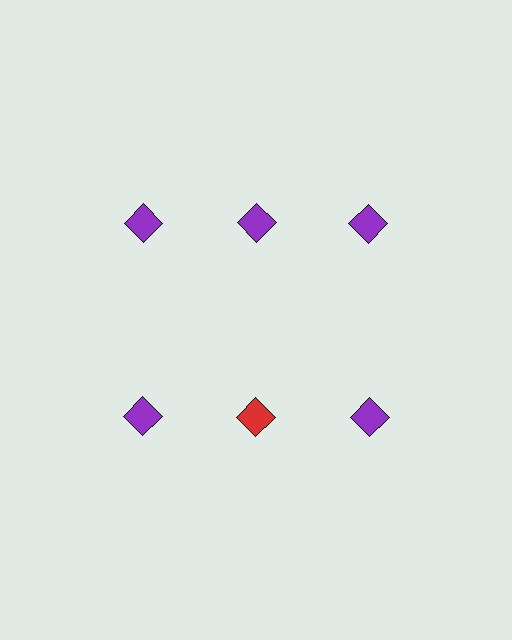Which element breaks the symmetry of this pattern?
The red diamond in the second row, second from left column breaks the symmetry. All other shapes are purple diamonds.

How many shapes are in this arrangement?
There are 6 shapes arranged in a grid pattern.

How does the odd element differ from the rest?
It has a different color: red instead of purple.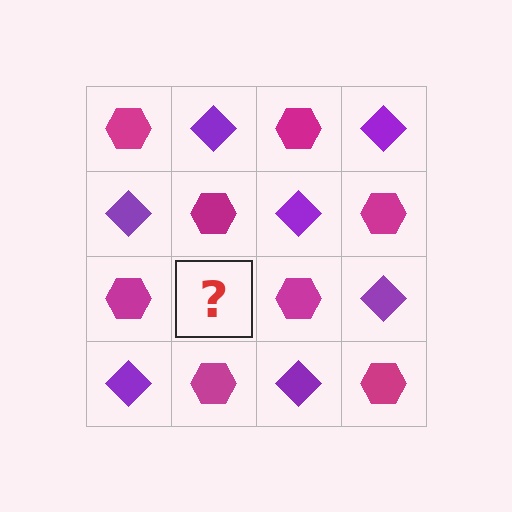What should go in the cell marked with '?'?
The missing cell should contain a purple diamond.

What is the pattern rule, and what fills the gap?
The rule is that it alternates magenta hexagon and purple diamond in a checkerboard pattern. The gap should be filled with a purple diamond.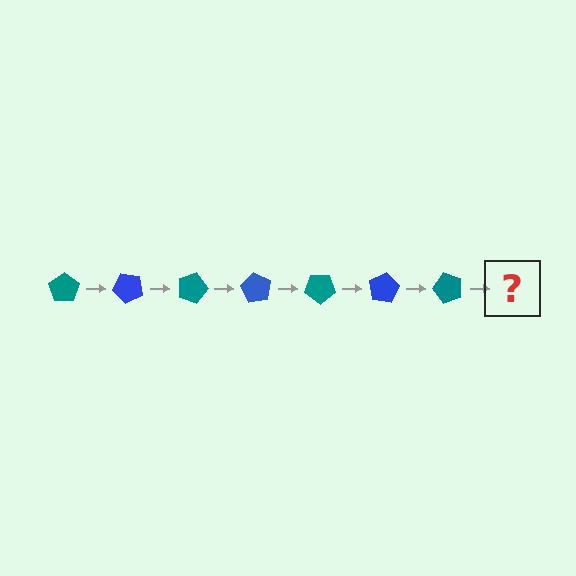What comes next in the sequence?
The next element should be a blue pentagon, rotated 315 degrees from the start.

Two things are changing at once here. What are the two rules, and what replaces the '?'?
The two rules are that it rotates 45 degrees each step and the color cycles through teal and blue. The '?' should be a blue pentagon, rotated 315 degrees from the start.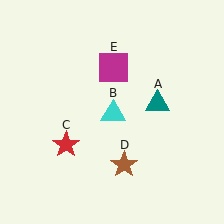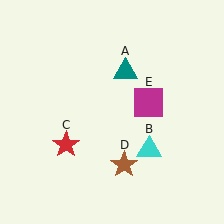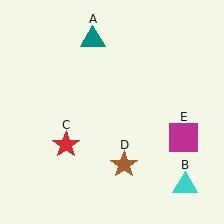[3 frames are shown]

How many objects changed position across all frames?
3 objects changed position: teal triangle (object A), cyan triangle (object B), magenta square (object E).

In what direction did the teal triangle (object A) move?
The teal triangle (object A) moved up and to the left.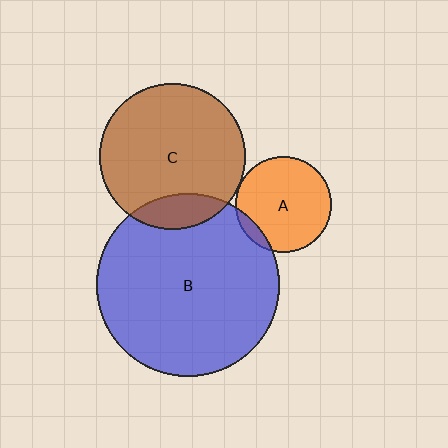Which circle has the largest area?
Circle B (blue).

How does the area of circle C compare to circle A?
Approximately 2.3 times.